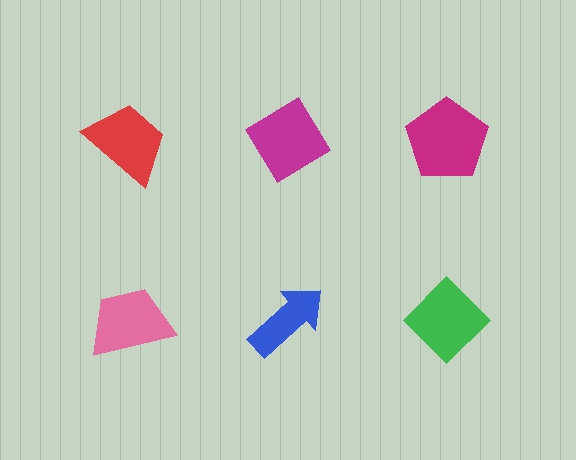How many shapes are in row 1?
3 shapes.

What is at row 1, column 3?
A magenta pentagon.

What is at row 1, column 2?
A magenta diamond.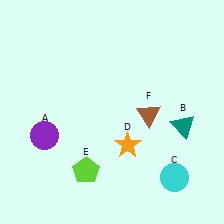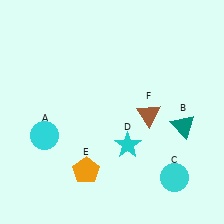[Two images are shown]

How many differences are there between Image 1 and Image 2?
There are 3 differences between the two images.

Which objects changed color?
A changed from purple to cyan. D changed from orange to cyan. E changed from lime to orange.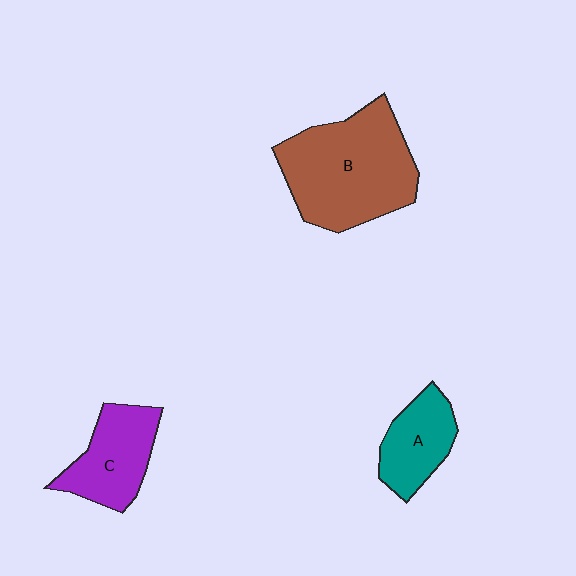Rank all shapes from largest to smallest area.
From largest to smallest: B (brown), C (purple), A (teal).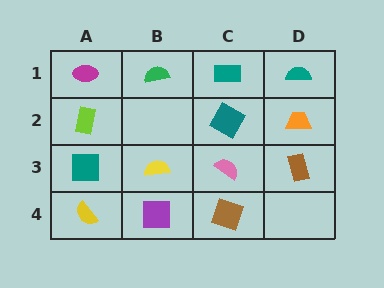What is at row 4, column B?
A purple square.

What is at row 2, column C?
A teal diamond.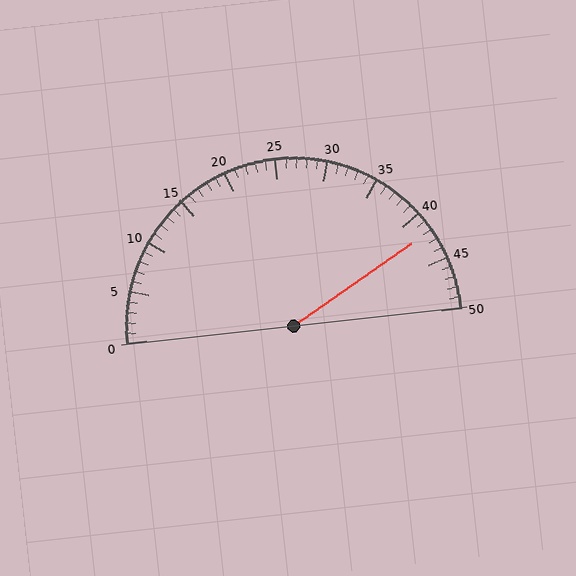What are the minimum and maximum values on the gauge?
The gauge ranges from 0 to 50.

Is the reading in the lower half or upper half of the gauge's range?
The reading is in the upper half of the range (0 to 50).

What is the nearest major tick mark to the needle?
The nearest major tick mark is 40.